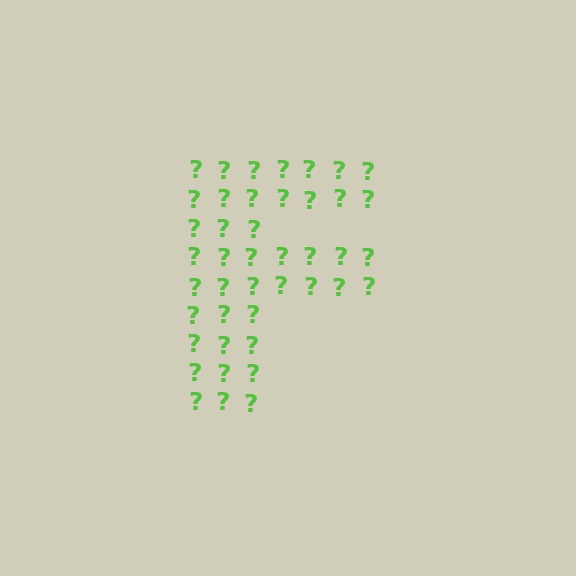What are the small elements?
The small elements are question marks.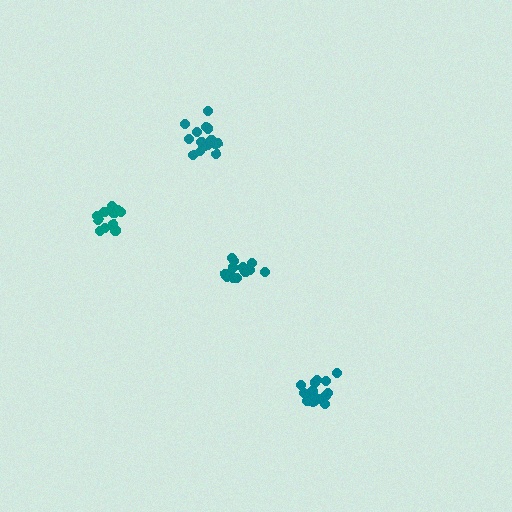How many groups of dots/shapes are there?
There are 4 groups.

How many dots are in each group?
Group 1: 16 dots, Group 2: 14 dots, Group 3: 13 dots, Group 4: 18 dots (61 total).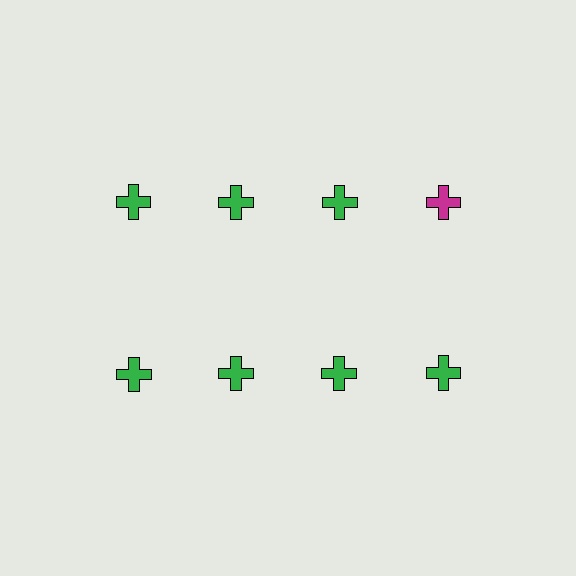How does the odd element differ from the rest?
It has a different color: magenta instead of green.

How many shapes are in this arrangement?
There are 8 shapes arranged in a grid pattern.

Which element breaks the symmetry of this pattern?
The magenta cross in the top row, second from right column breaks the symmetry. All other shapes are green crosses.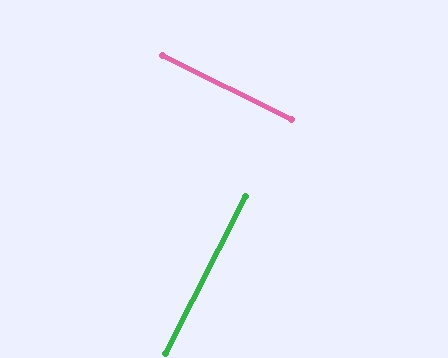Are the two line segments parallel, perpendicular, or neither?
Perpendicular — they meet at approximately 89°.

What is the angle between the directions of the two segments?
Approximately 89 degrees.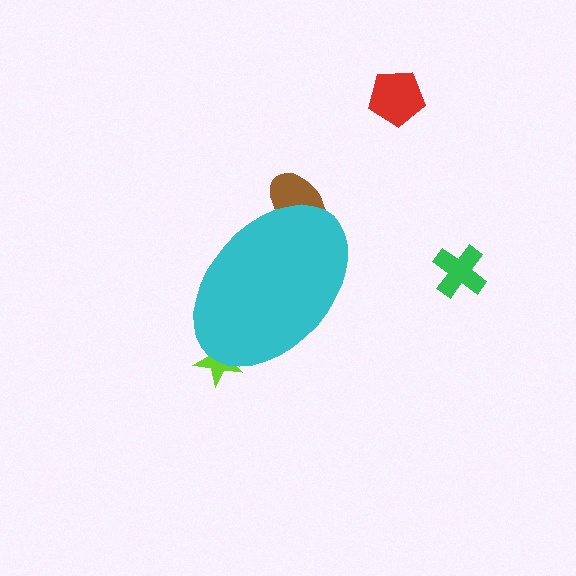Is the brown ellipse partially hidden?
Yes, the brown ellipse is partially hidden behind the cyan ellipse.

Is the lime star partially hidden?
Yes, the lime star is partially hidden behind the cyan ellipse.